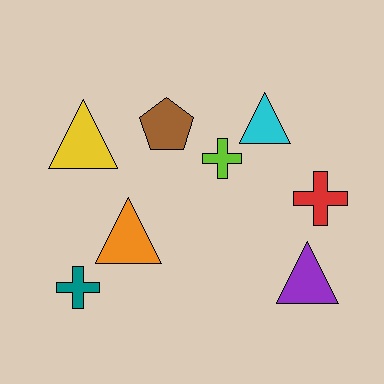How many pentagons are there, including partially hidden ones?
There is 1 pentagon.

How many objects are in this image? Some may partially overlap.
There are 8 objects.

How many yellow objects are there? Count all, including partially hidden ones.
There is 1 yellow object.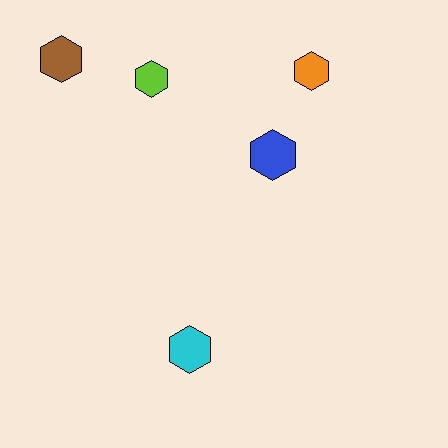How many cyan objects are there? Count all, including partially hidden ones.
There is 1 cyan object.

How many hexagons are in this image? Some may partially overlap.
There are 5 hexagons.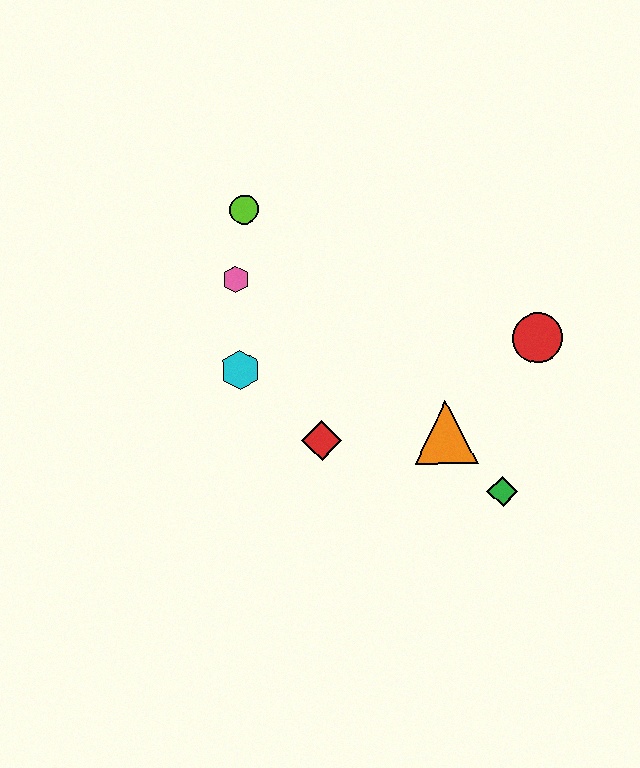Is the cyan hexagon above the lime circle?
No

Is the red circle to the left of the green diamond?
No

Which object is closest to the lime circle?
The pink hexagon is closest to the lime circle.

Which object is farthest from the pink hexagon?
The green diamond is farthest from the pink hexagon.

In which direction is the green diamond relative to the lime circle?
The green diamond is below the lime circle.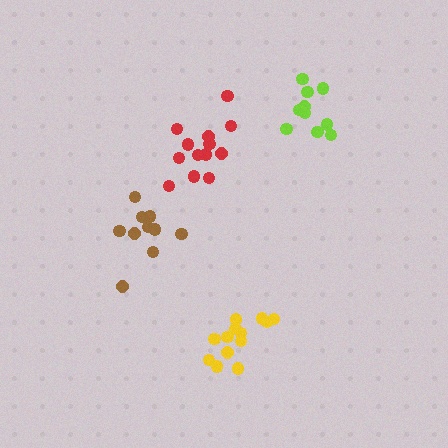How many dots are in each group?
Group 1: 11 dots, Group 2: 13 dots, Group 3: 14 dots, Group 4: 10 dots (48 total).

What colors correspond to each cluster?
The clusters are colored: brown, red, yellow, lime.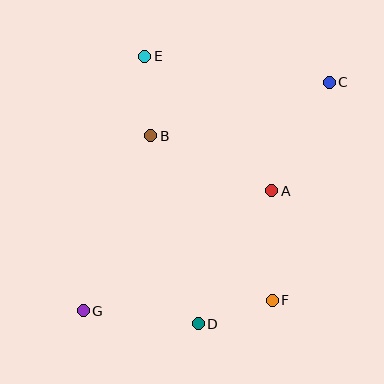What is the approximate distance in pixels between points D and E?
The distance between D and E is approximately 273 pixels.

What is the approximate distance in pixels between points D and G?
The distance between D and G is approximately 116 pixels.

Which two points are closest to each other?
Points D and F are closest to each other.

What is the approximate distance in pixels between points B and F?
The distance between B and F is approximately 204 pixels.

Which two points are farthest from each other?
Points C and G are farthest from each other.